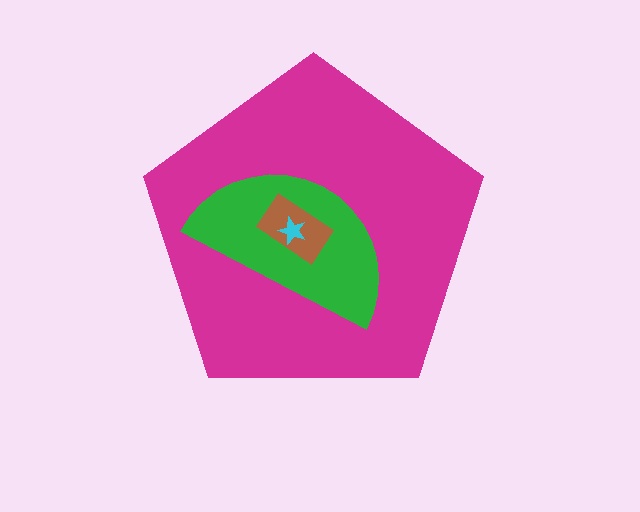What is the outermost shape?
The magenta pentagon.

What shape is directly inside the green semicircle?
The brown rectangle.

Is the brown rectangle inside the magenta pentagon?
Yes.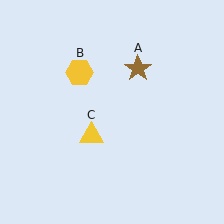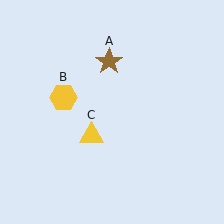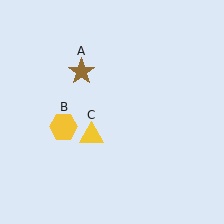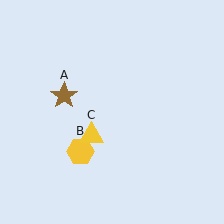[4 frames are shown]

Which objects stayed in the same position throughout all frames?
Yellow triangle (object C) remained stationary.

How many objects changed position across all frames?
2 objects changed position: brown star (object A), yellow hexagon (object B).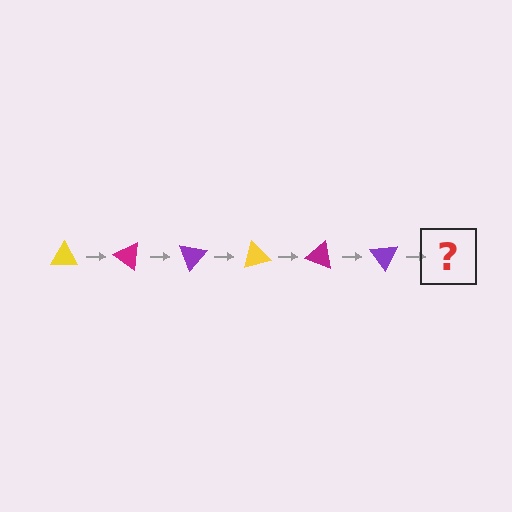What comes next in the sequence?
The next element should be a yellow triangle, rotated 210 degrees from the start.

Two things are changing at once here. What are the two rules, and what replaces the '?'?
The two rules are that it rotates 35 degrees each step and the color cycles through yellow, magenta, and purple. The '?' should be a yellow triangle, rotated 210 degrees from the start.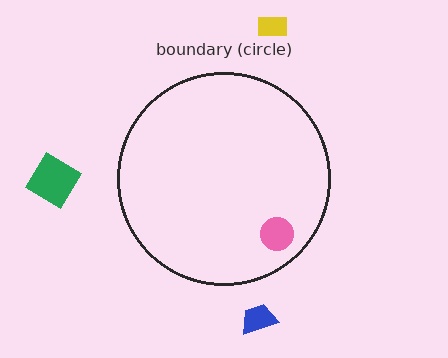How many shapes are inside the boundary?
1 inside, 3 outside.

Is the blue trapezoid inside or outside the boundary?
Outside.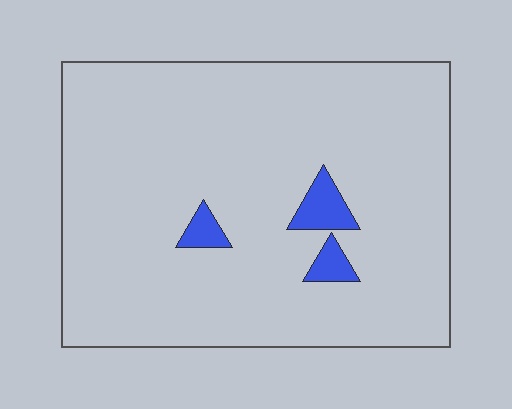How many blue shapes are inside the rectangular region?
3.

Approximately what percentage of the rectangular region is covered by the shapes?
Approximately 5%.